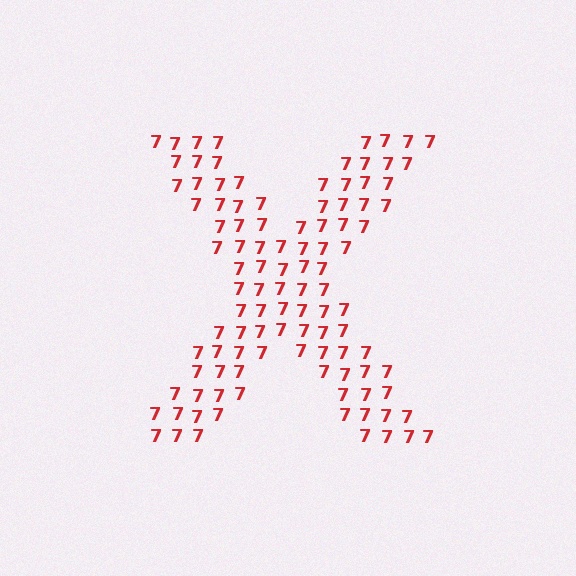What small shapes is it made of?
It is made of small digit 7's.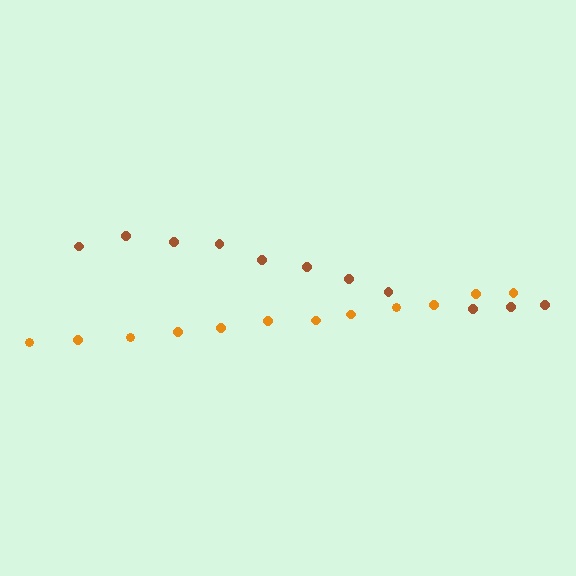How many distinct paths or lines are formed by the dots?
There are 2 distinct paths.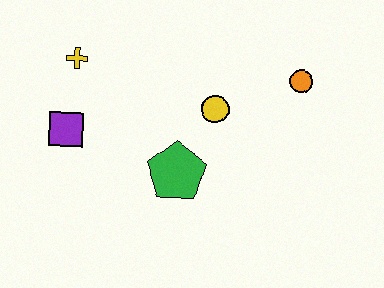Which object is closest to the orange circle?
The yellow circle is closest to the orange circle.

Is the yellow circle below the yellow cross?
Yes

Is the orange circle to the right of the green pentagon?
Yes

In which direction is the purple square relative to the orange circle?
The purple square is to the left of the orange circle.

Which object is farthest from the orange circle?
The purple square is farthest from the orange circle.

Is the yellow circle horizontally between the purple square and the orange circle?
Yes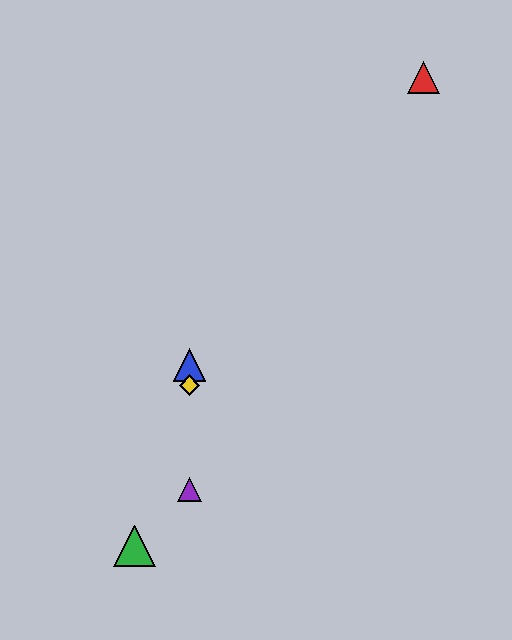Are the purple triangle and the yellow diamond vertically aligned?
Yes, both are at x≈189.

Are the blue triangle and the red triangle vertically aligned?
No, the blue triangle is at x≈189 and the red triangle is at x≈423.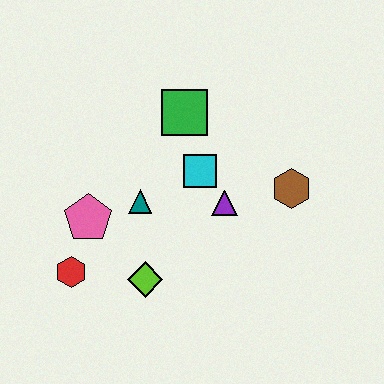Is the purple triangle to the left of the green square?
No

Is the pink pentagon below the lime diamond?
No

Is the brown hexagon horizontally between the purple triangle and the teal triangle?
No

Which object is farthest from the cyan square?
The red hexagon is farthest from the cyan square.